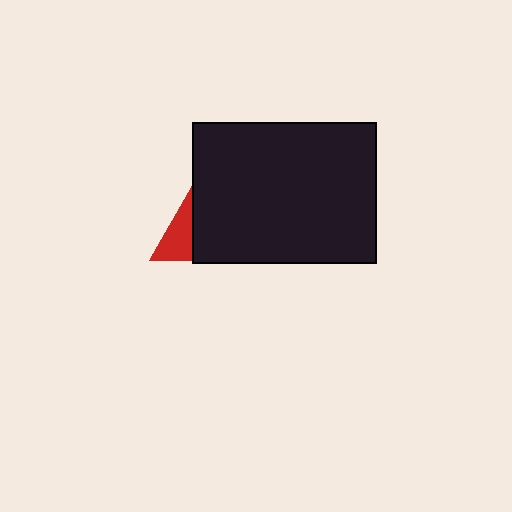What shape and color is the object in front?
The object in front is a black rectangle.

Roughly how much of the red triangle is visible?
A small part of it is visible (roughly 40%).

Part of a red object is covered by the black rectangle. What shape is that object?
It is a triangle.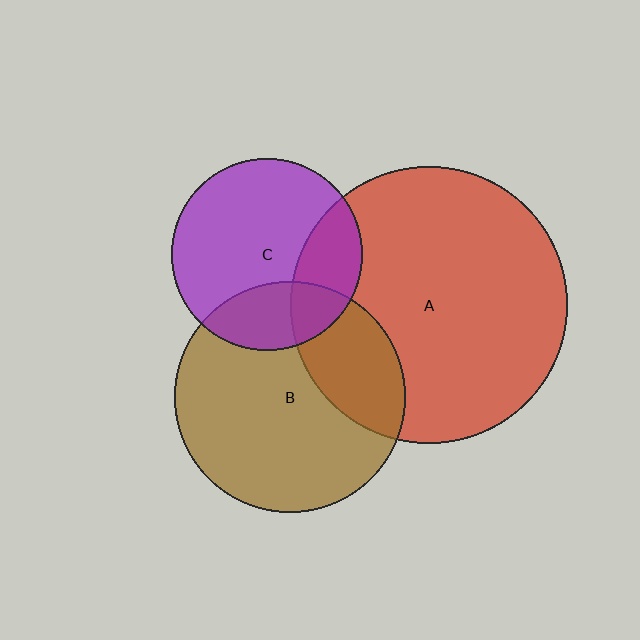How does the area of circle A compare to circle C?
Approximately 2.1 times.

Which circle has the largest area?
Circle A (red).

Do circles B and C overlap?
Yes.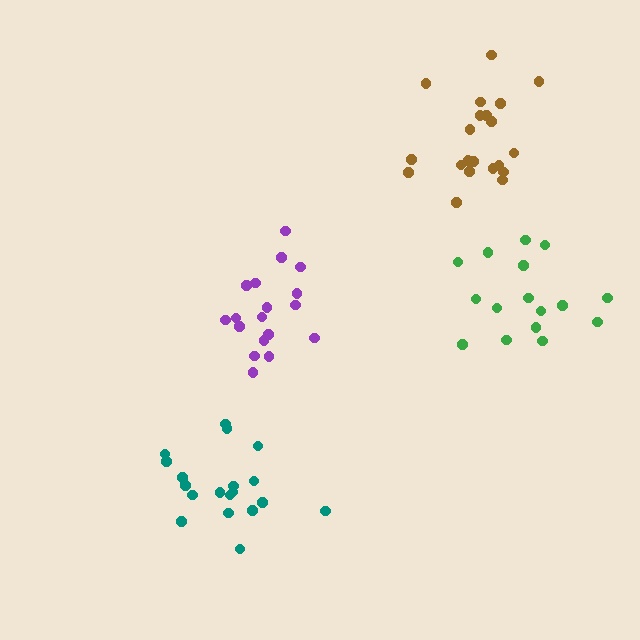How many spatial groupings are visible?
There are 4 spatial groupings.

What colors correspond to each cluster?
The clusters are colored: purple, green, teal, brown.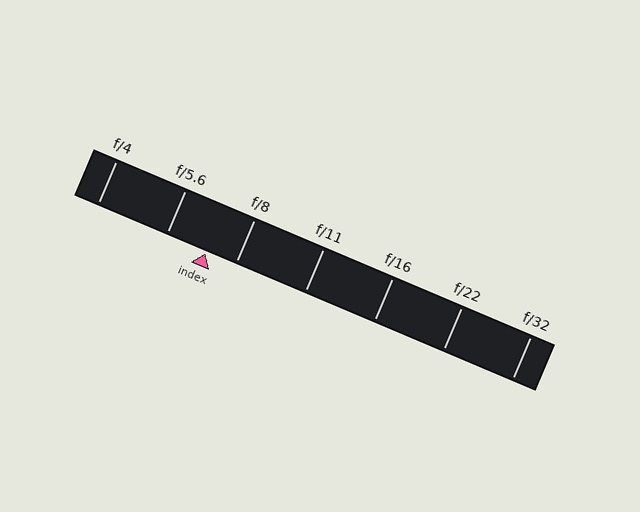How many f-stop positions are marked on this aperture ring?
There are 7 f-stop positions marked.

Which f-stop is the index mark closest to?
The index mark is closest to f/8.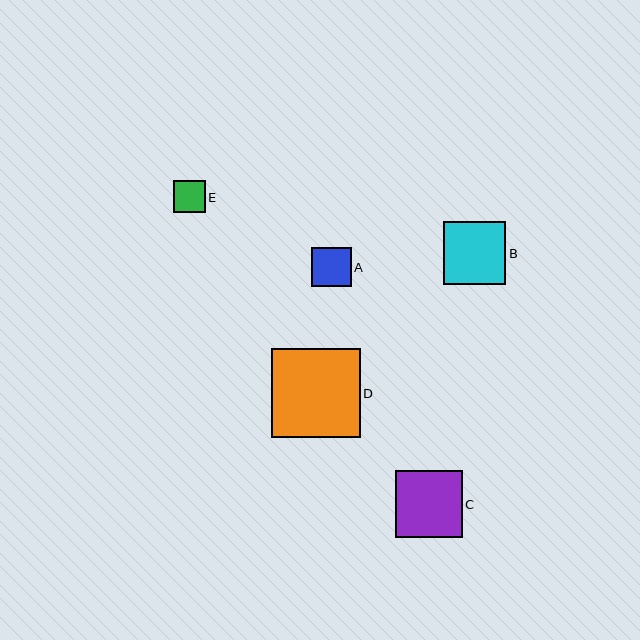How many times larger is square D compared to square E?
Square D is approximately 2.8 times the size of square E.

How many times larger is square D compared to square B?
Square D is approximately 1.4 times the size of square B.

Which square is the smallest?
Square E is the smallest with a size of approximately 32 pixels.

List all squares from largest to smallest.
From largest to smallest: D, C, B, A, E.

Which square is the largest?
Square D is the largest with a size of approximately 89 pixels.